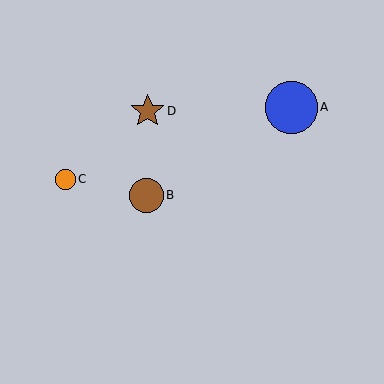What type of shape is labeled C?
Shape C is an orange circle.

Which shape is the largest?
The blue circle (labeled A) is the largest.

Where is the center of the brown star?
The center of the brown star is at (148, 111).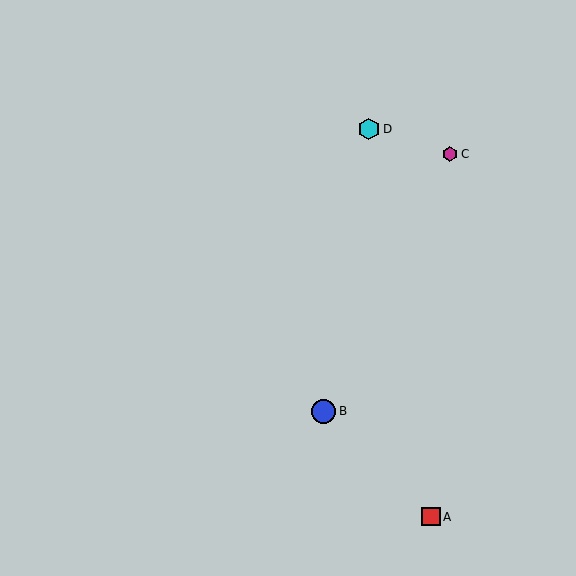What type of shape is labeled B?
Shape B is a blue circle.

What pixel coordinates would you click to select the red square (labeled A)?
Click at (431, 517) to select the red square A.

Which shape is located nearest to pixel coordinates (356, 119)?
The cyan hexagon (labeled D) at (369, 129) is nearest to that location.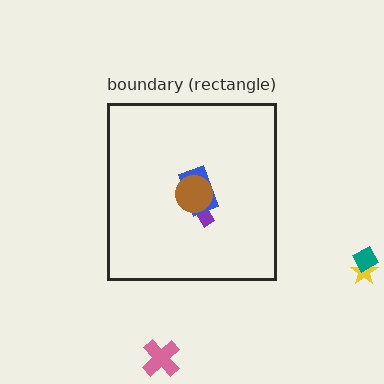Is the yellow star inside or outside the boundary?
Outside.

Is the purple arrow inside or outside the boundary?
Inside.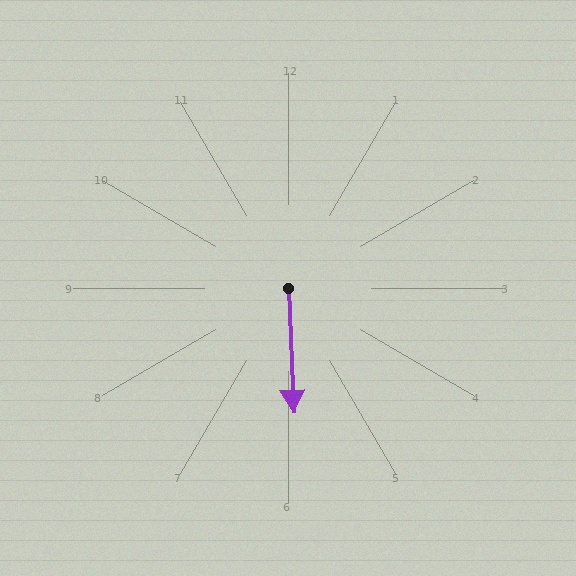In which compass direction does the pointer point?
South.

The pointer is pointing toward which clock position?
Roughly 6 o'clock.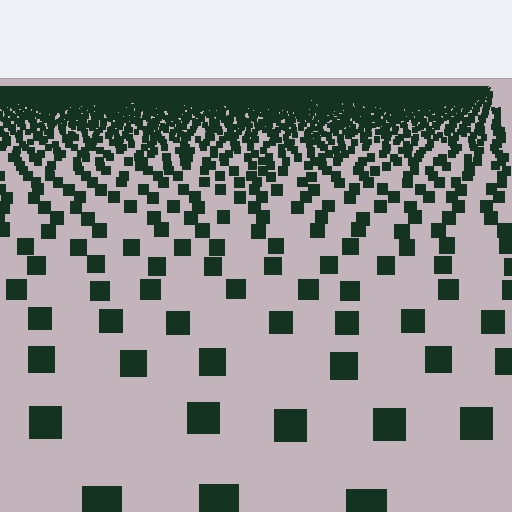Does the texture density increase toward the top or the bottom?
Density increases toward the top.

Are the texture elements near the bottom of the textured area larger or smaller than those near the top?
Larger. Near the bottom, elements are closer to the viewer and appear at a bigger on-screen size.